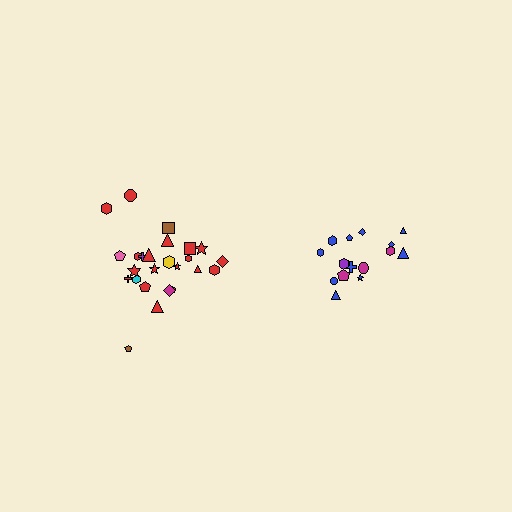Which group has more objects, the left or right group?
The left group.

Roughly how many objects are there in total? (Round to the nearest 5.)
Roughly 40 objects in total.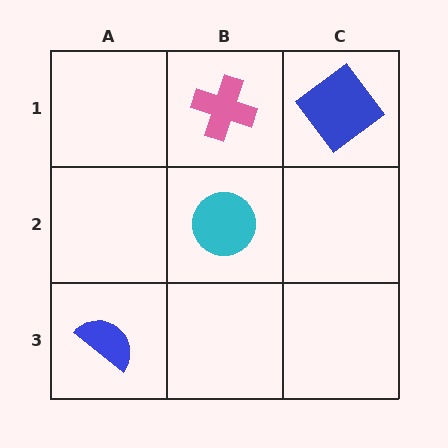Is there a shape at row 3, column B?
No, that cell is empty.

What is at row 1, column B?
A pink cross.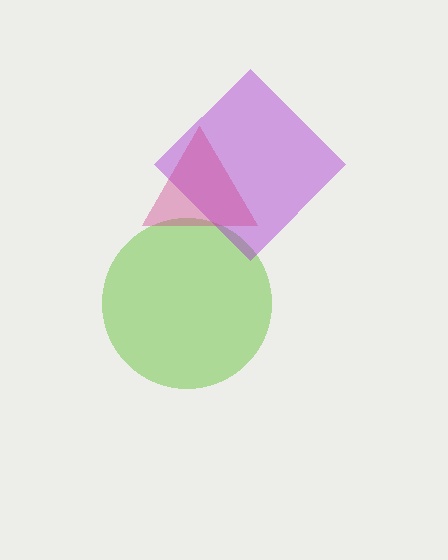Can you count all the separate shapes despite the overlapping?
Yes, there are 3 separate shapes.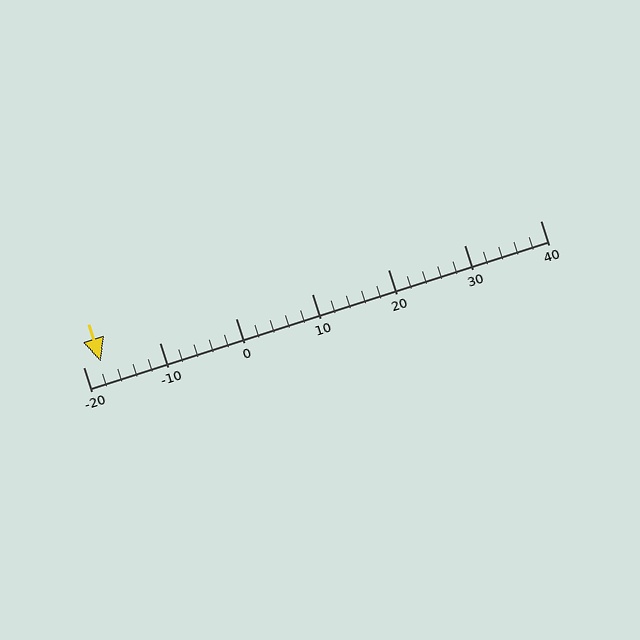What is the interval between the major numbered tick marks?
The major tick marks are spaced 10 units apart.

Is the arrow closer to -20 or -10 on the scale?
The arrow is closer to -20.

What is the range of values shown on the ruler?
The ruler shows values from -20 to 40.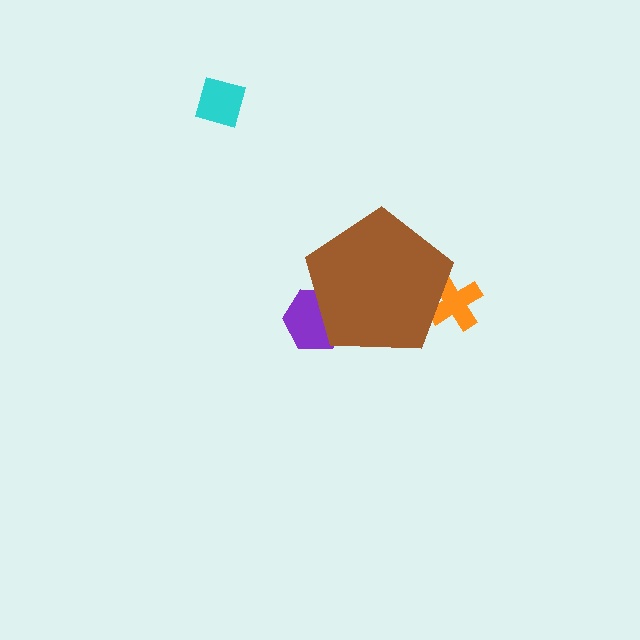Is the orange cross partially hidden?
Yes, the orange cross is partially hidden behind the brown pentagon.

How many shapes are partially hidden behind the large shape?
2 shapes are partially hidden.